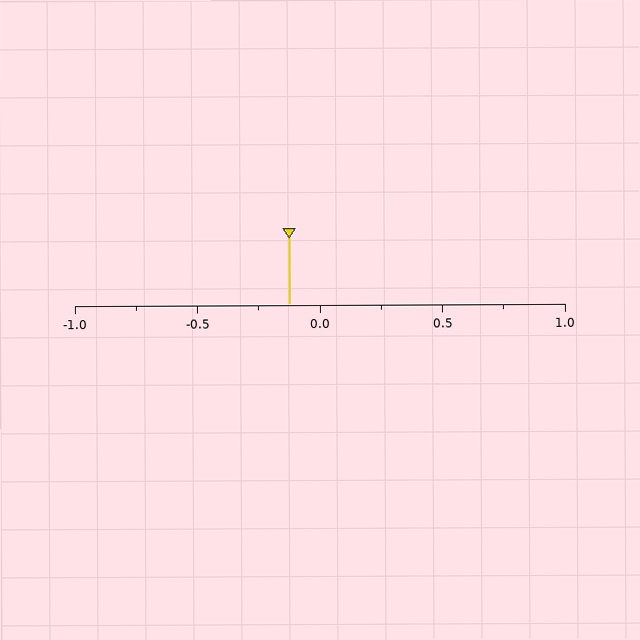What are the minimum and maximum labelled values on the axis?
The axis runs from -1.0 to 1.0.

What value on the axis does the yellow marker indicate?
The marker indicates approximately -0.12.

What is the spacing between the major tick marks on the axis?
The major ticks are spaced 0.5 apart.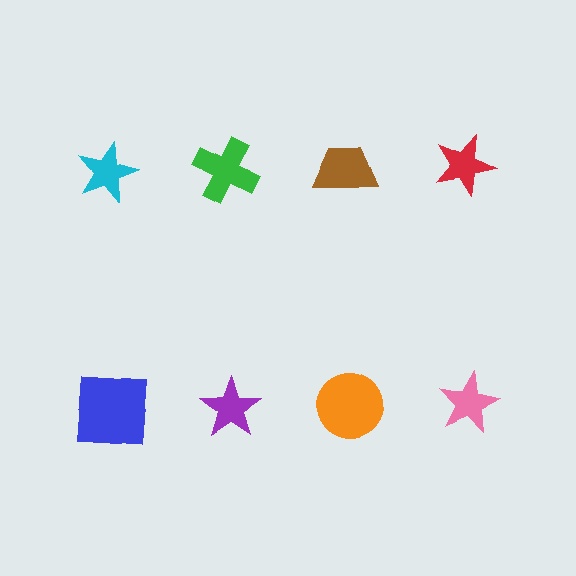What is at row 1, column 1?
A cyan star.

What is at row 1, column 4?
A red star.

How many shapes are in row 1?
4 shapes.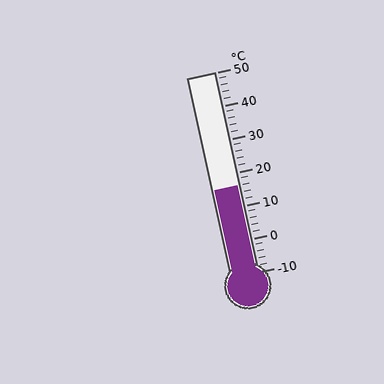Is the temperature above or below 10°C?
The temperature is above 10°C.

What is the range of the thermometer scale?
The thermometer scale ranges from -10°C to 50°C.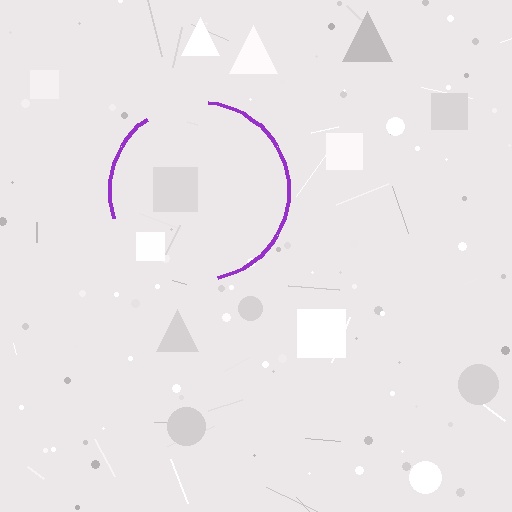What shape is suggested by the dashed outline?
The dashed outline suggests a circle.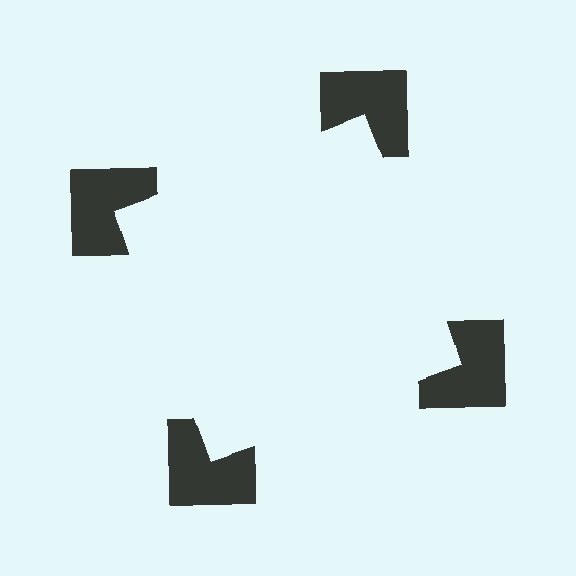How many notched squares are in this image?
There are 4 — one at each vertex of the illusory square.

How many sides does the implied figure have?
4 sides.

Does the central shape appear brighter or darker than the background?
It typically appears slightly brighter than the background, even though no actual brightness change is drawn.